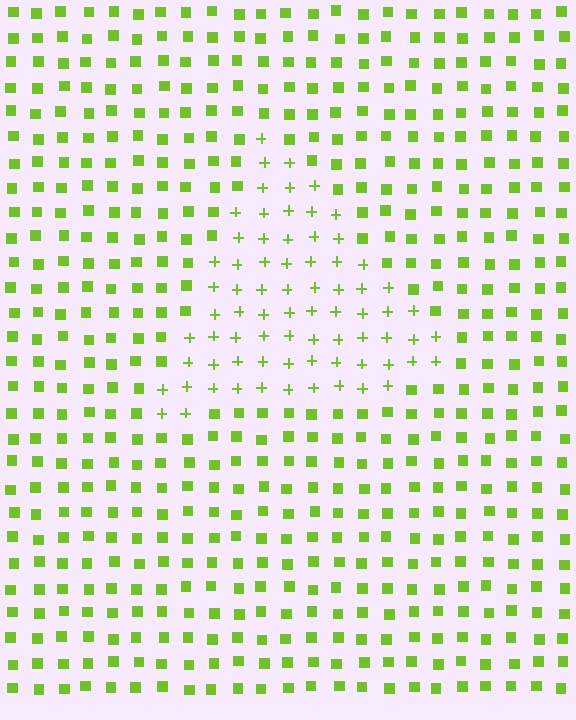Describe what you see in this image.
The image is filled with small lime elements arranged in a uniform grid. A triangle-shaped region contains plus signs, while the surrounding area contains squares. The boundary is defined purely by the change in element shape.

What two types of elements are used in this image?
The image uses plus signs inside the triangle region and squares outside it.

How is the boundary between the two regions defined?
The boundary is defined by a change in element shape: plus signs inside vs. squares outside. All elements share the same color and spacing.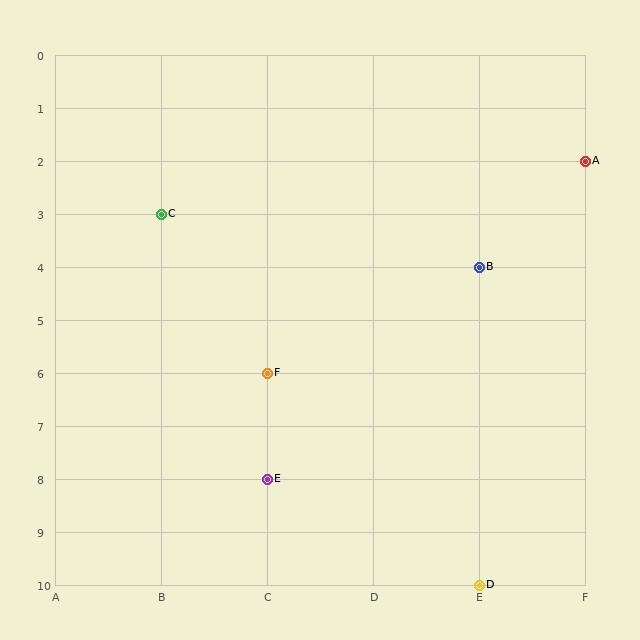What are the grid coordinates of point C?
Point C is at grid coordinates (B, 3).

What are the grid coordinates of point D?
Point D is at grid coordinates (E, 10).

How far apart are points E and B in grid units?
Points E and B are 2 columns and 4 rows apart (about 4.5 grid units diagonally).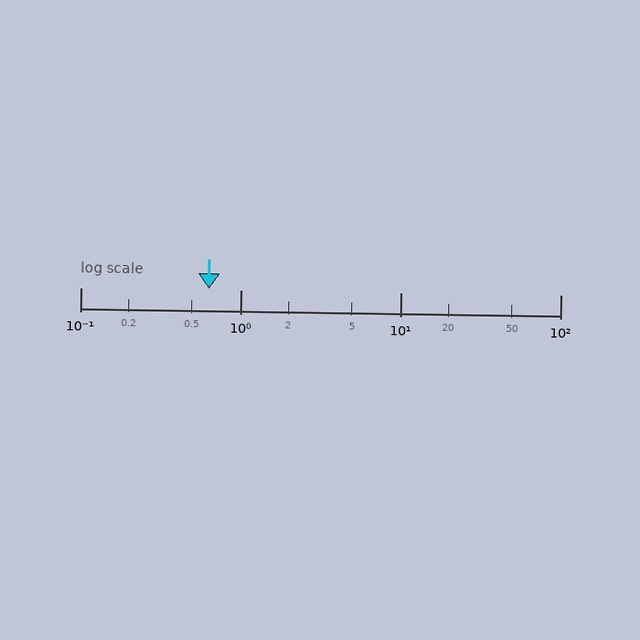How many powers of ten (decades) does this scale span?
The scale spans 3 decades, from 0.1 to 100.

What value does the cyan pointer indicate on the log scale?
The pointer indicates approximately 0.64.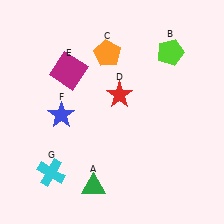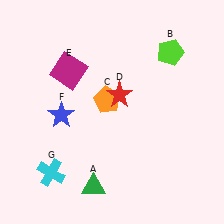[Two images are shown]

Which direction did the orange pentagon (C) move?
The orange pentagon (C) moved down.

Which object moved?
The orange pentagon (C) moved down.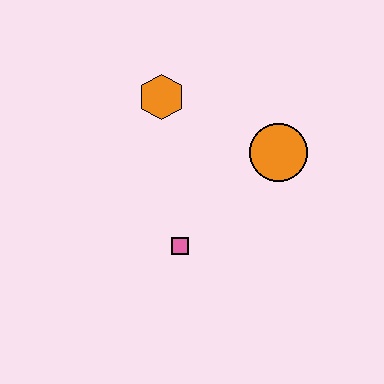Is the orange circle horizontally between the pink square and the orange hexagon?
No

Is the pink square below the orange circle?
Yes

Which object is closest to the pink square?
The orange circle is closest to the pink square.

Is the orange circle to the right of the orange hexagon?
Yes